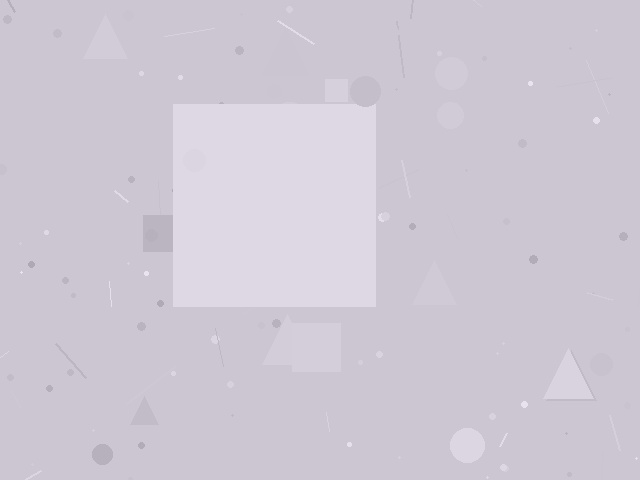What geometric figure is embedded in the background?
A square is embedded in the background.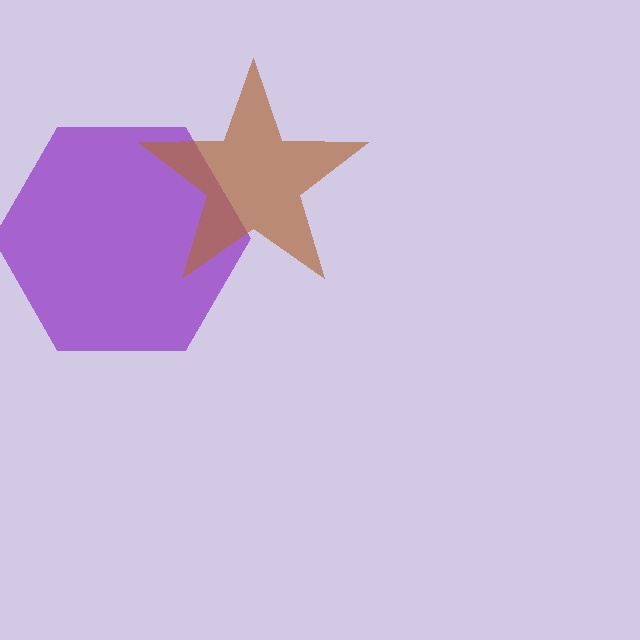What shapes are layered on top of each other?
The layered shapes are: a purple hexagon, a brown star.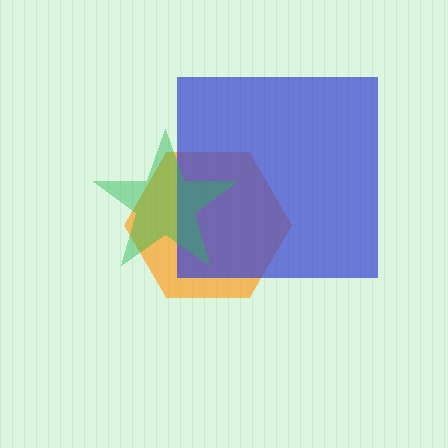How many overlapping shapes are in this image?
There are 3 overlapping shapes in the image.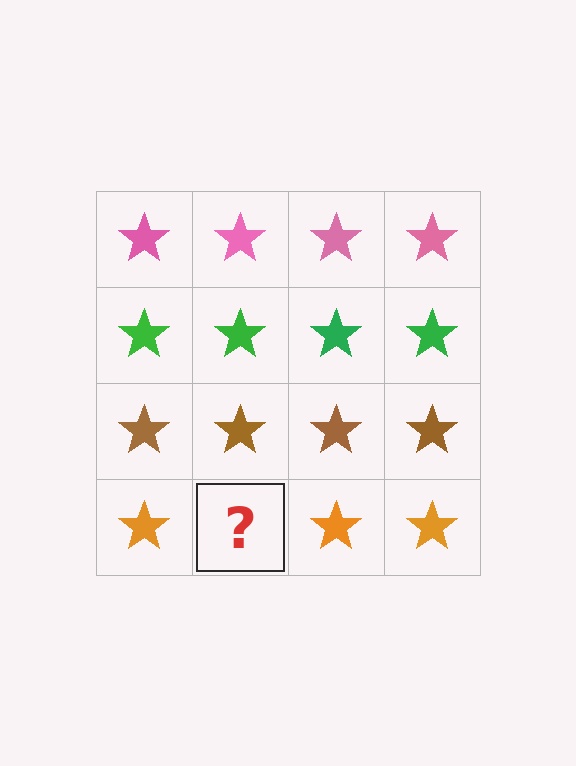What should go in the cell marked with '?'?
The missing cell should contain an orange star.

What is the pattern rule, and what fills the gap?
The rule is that each row has a consistent color. The gap should be filled with an orange star.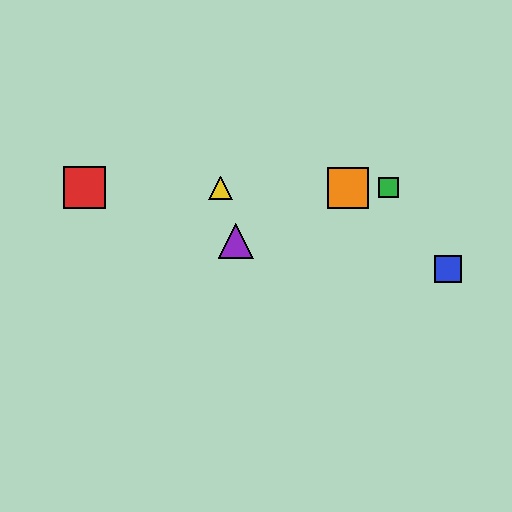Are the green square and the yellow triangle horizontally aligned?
Yes, both are at y≈188.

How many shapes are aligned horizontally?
4 shapes (the red square, the green square, the yellow triangle, the orange square) are aligned horizontally.